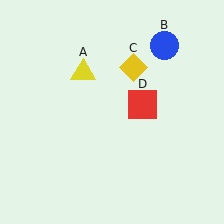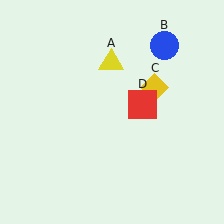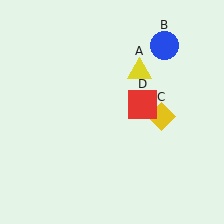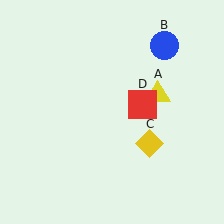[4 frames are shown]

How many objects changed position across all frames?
2 objects changed position: yellow triangle (object A), yellow diamond (object C).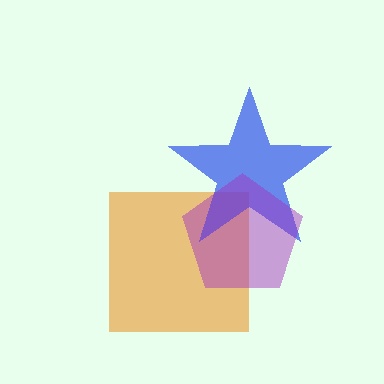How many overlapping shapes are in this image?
There are 3 overlapping shapes in the image.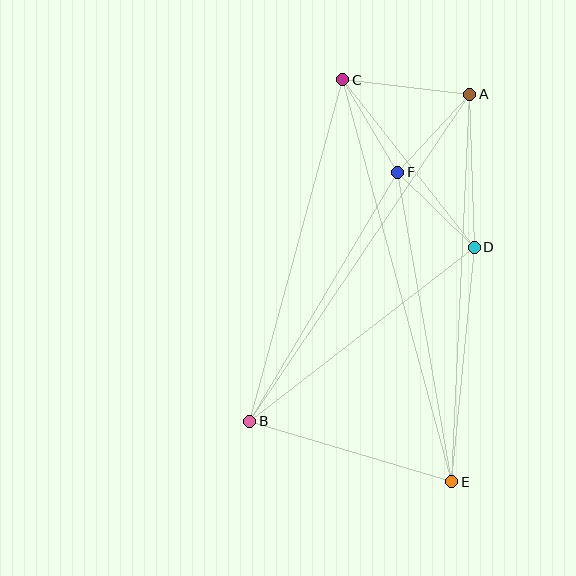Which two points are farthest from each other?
Points C and E are farthest from each other.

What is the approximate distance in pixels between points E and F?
The distance between E and F is approximately 314 pixels.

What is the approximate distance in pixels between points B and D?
The distance between B and D is approximately 284 pixels.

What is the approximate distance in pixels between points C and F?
The distance between C and F is approximately 108 pixels.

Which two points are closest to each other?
Points A and F are closest to each other.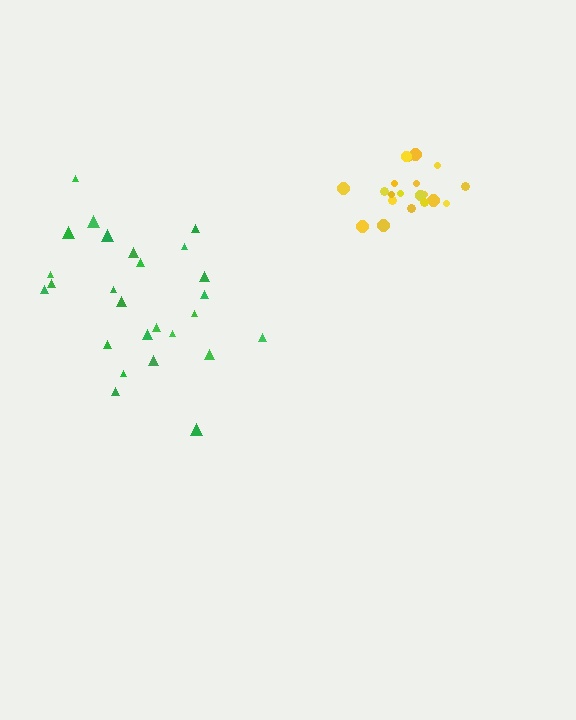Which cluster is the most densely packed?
Yellow.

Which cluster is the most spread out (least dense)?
Green.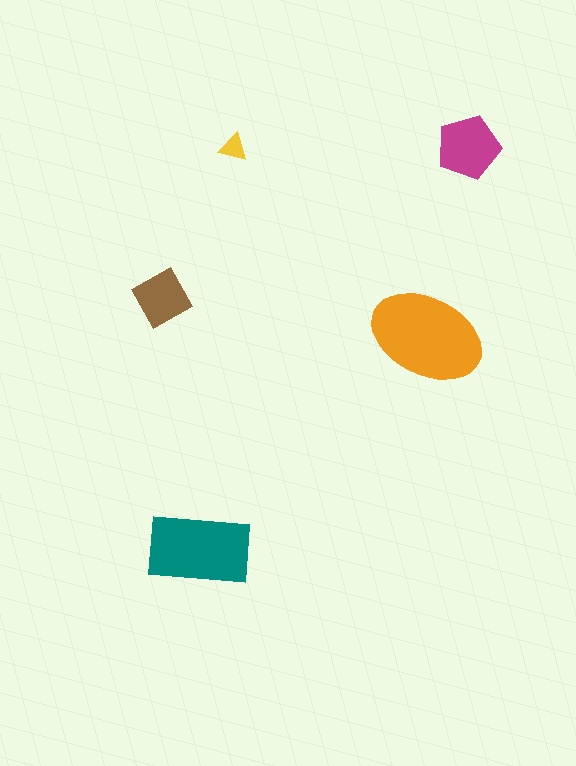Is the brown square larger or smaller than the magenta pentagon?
Smaller.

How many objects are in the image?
There are 5 objects in the image.